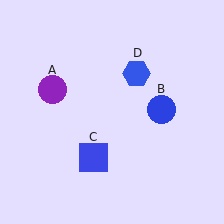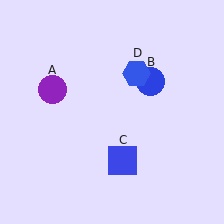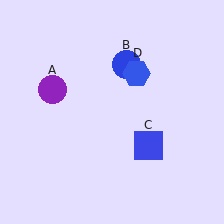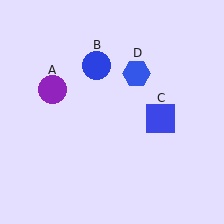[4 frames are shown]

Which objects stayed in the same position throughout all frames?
Purple circle (object A) and blue hexagon (object D) remained stationary.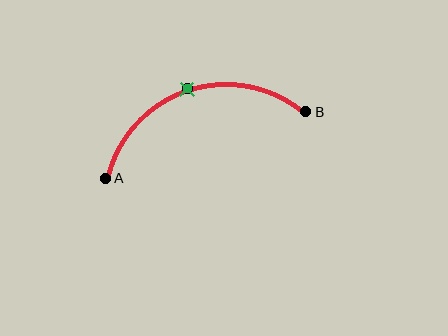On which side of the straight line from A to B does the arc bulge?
The arc bulges above the straight line connecting A and B.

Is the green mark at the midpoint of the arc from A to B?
Yes. The green mark lies on the arc at equal arc-length from both A and B — it is the arc midpoint.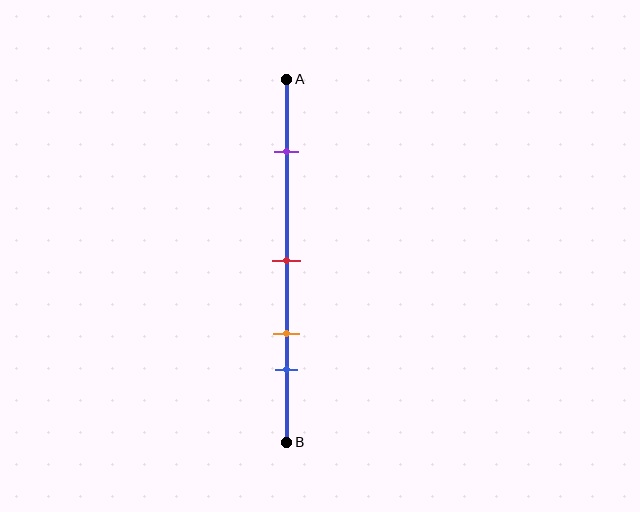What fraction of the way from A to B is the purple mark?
The purple mark is approximately 20% (0.2) of the way from A to B.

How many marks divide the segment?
There are 4 marks dividing the segment.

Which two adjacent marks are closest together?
The orange and blue marks are the closest adjacent pair.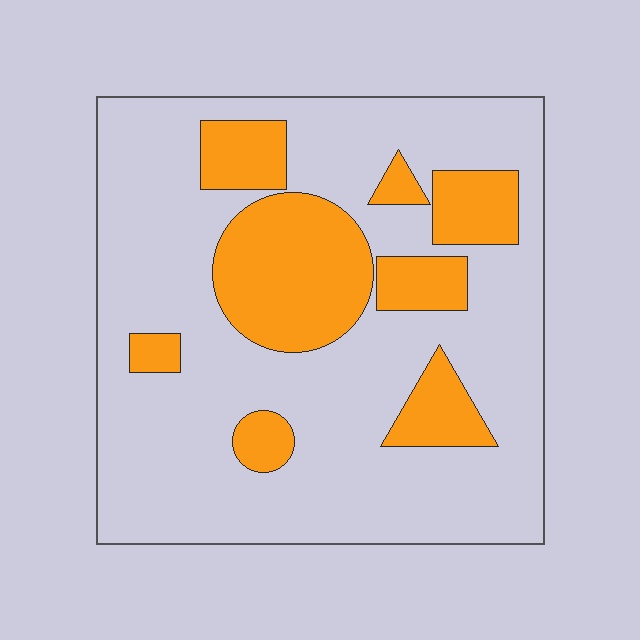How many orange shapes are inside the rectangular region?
8.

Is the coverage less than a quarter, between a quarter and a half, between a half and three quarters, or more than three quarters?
Between a quarter and a half.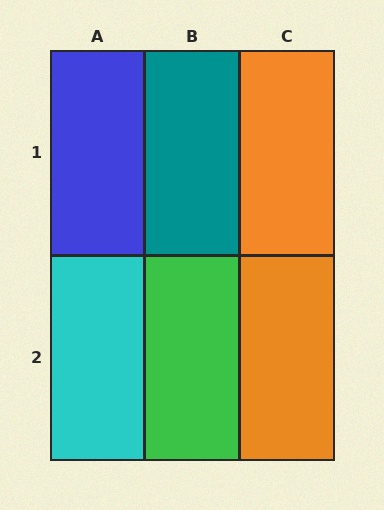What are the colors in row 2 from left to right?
Cyan, green, orange.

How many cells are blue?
1 cell is blue.